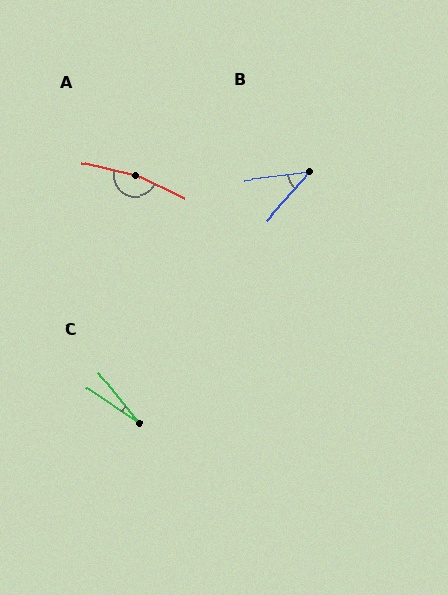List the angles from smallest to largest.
C (17°), B (41°), A (168°).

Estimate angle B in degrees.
Approximately 41 degrees.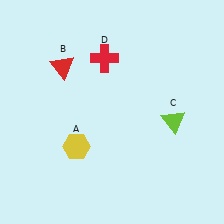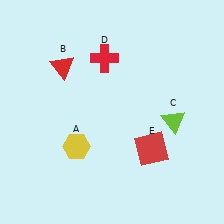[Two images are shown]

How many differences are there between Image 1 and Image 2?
There is 1 difference between the two images.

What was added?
A red square (E) was added in Image 2.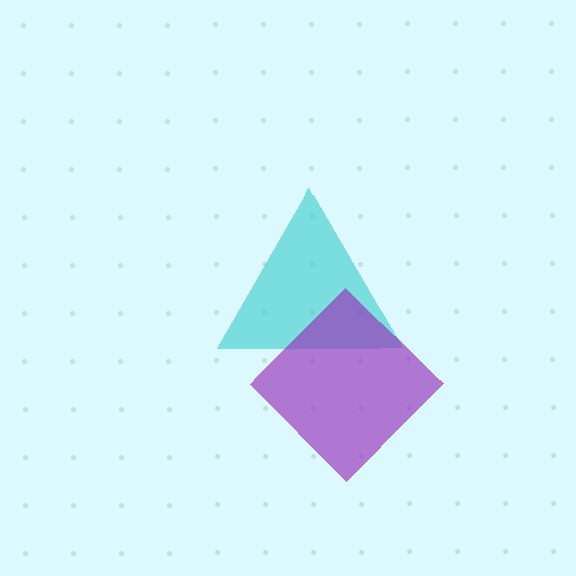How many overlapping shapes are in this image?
There are 2 overlapping shapes in the image.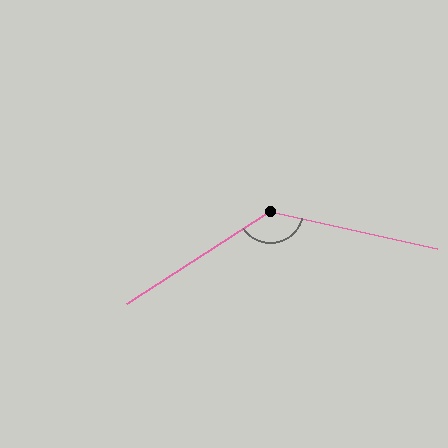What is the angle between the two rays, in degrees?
Approximately 134 degrees.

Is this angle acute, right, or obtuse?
It is obtuse.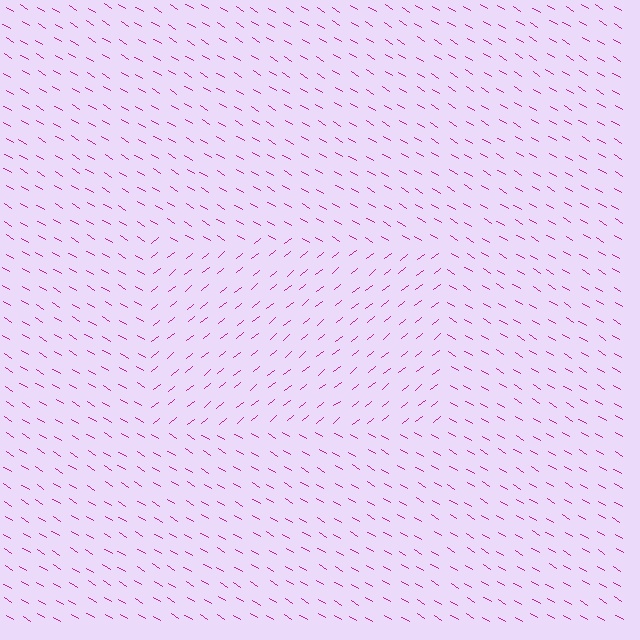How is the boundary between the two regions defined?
The boundary is defined purely by a change in line orientation (approximately 70 degrees difference). All lines are the same color and thickness.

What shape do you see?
I see a rectangle.